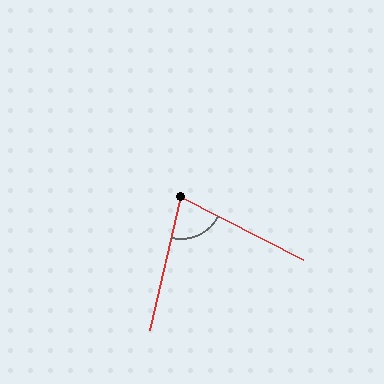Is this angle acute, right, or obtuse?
It is acute.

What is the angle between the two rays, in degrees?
Approximately 76 degrees.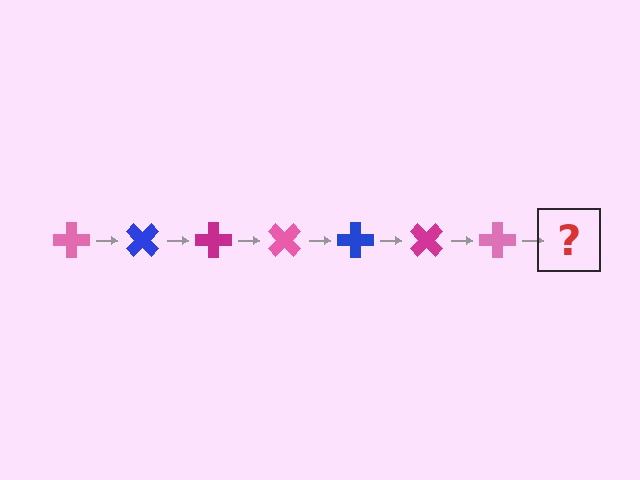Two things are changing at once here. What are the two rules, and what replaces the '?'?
The two rules are that it rotates 45 degrees each step and the color cycles through pink, blue, and magenta. The '?' should be a blue cross, rotated 315 degrees from the start.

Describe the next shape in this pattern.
It should be a blue cross, rotated 315 degrees from the start.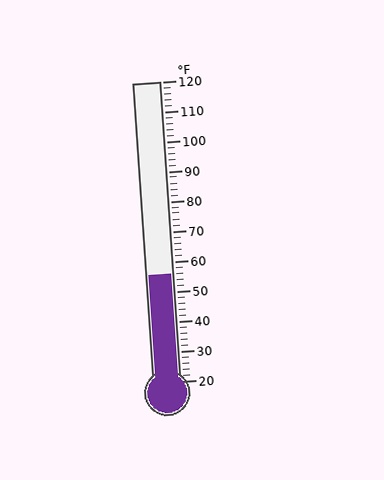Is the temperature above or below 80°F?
The temperature is below 80°F.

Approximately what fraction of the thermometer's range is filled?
The thermometer is filled to approximately 35% of its range.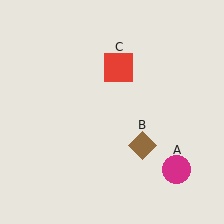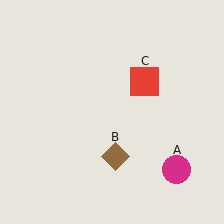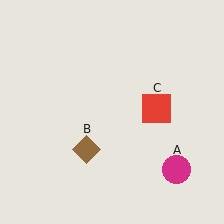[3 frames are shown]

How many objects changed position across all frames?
2 objects changed position: brown diamond (object B), red square (object C).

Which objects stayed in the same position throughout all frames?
Magenta circle (object A) remained stationary.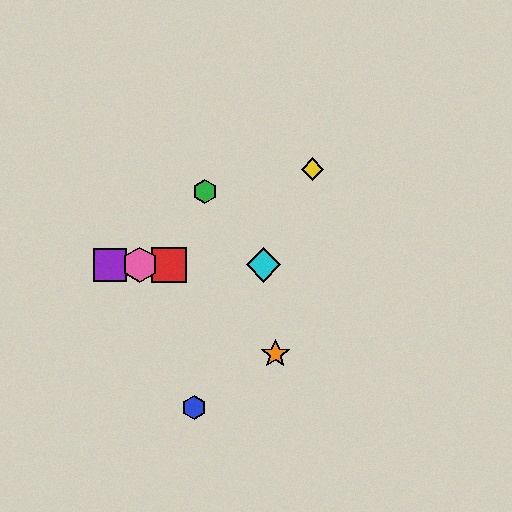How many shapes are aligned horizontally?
4 shapes (the red square, the purple square, the cyan diamond, the pink hexagon) are aligned horizontally.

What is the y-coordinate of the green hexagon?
The green hexagon is at y≈191.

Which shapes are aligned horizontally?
The red square, the purple square, the cyan diamond, the pink hexagon are aligned horizontally.